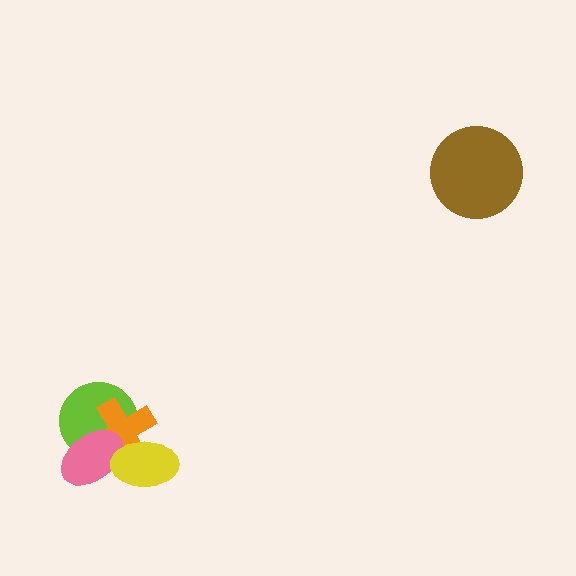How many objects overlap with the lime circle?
3 objects overlap with the lime circle.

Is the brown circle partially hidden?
No, no other shape covers it.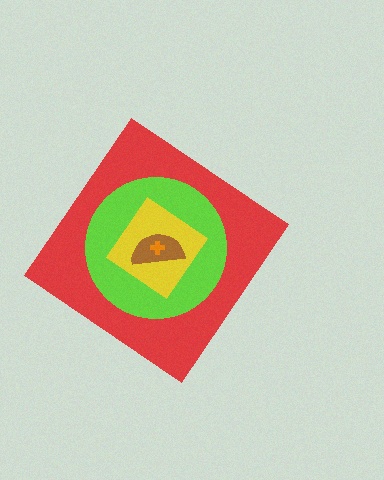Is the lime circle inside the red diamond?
Yes.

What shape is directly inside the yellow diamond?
The brown semicircle.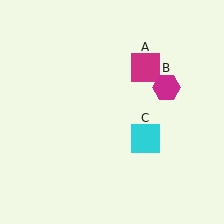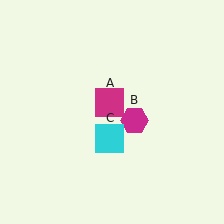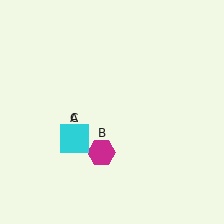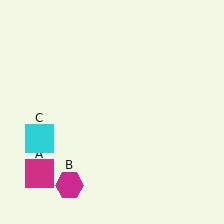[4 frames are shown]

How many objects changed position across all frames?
3 objects changed position: magenta square (object A), magenta hexagon (object B), cyan square (object C).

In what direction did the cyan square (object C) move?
The cyan square (object C) moved left.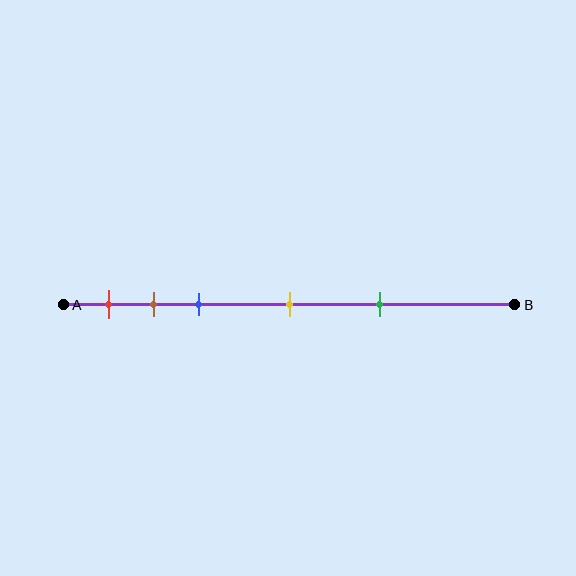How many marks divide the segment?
There are 5 marks dividing the segment.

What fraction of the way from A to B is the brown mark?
The brown mark is approximately 20% (0.2) of the way from A to B.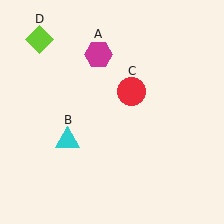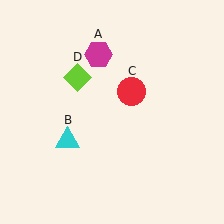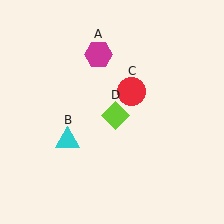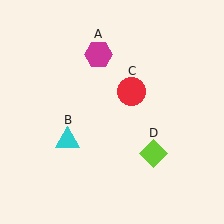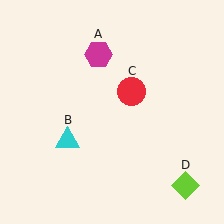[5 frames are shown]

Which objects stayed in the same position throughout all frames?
Magenta hexagon (object A) and cyan triangle (object B) and red circle (object C) remained stationary.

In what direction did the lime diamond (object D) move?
The lime diamond (object D) moved down and to the right.